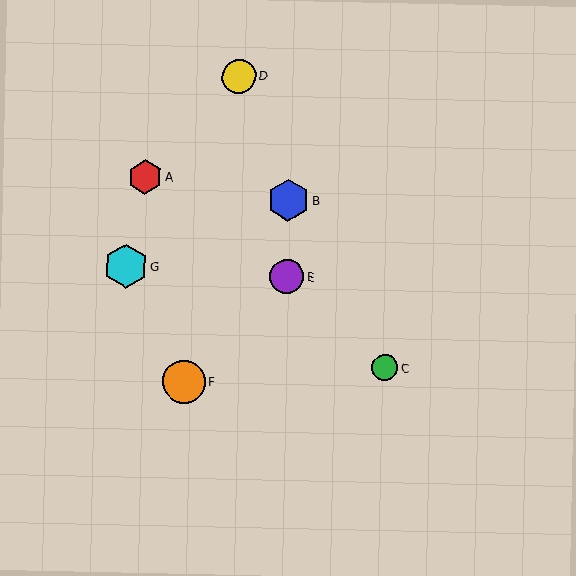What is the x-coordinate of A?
Object A is at x≈145.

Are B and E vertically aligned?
Yes, both are at x≈288.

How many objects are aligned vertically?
2 objects (B, E) are aligned vertically.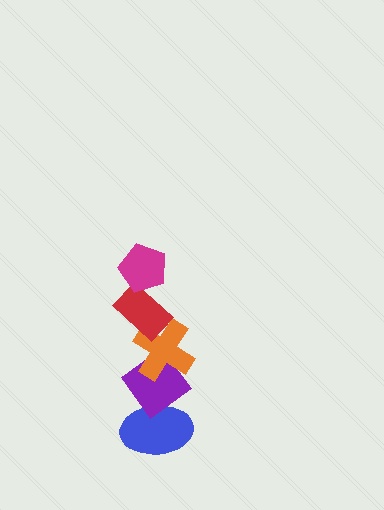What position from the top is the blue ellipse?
The blue ellipse is 5th from the top.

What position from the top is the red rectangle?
The red rectangle is 2nd from the top.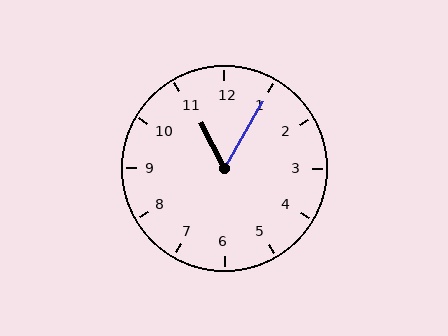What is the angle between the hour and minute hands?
Approximately 58 degrees.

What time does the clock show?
11:05.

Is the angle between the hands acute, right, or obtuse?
It is acute.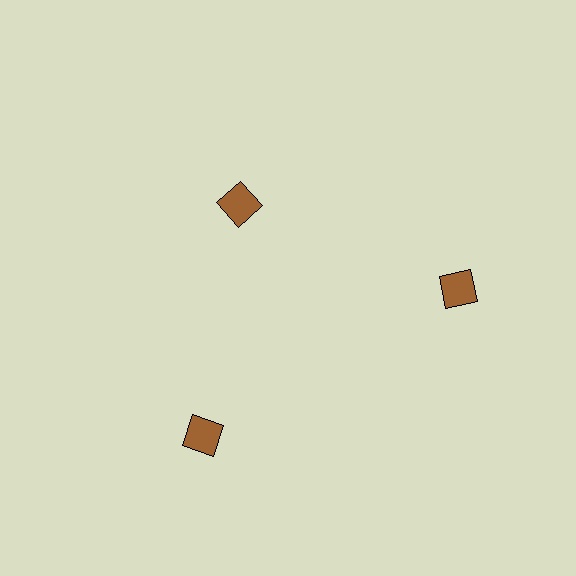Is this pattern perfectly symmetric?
No. The 3 brown diamonds are arranged in a ring, but one element near the 11 o'clock position is pulled inward toward the center, breaking the 3-fold rotational symmetry.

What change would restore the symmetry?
The symmetry would be restored by moving it outward, back onto the ring so that all 3 diamonds sit at equal angles and equal distance from the center.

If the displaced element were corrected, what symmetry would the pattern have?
It would have 3-fold rotational symmetry — the pattern would map onto itself every 120 degrees.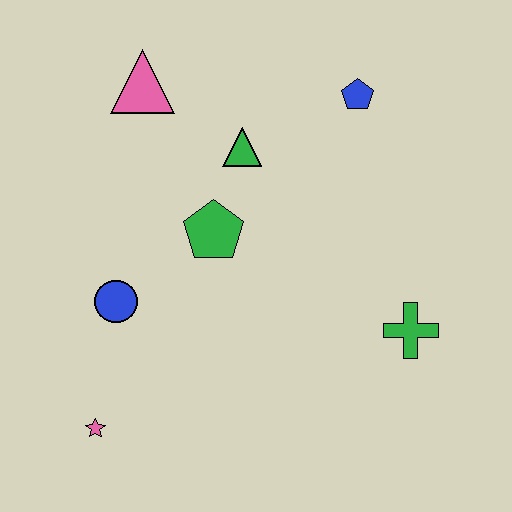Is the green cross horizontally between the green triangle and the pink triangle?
No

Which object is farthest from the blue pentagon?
The pink star is farthest from the blue pentagon.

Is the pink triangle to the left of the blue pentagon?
Yes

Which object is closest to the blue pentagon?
The green triangle is closest to the blue pentagon.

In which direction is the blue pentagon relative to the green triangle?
The blue pentagon is to the right of the green triangle.